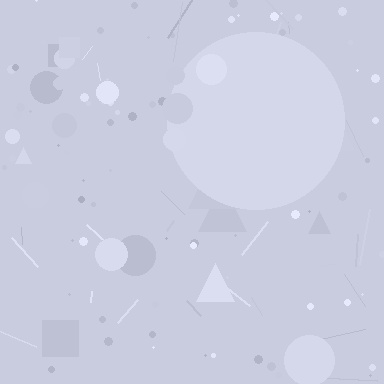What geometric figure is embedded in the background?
A circle is embedded in the background.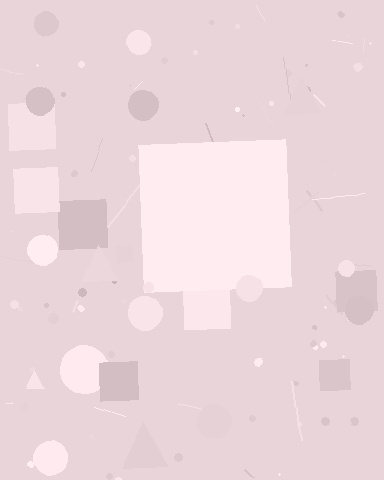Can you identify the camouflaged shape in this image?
The camouflaged shape is a square.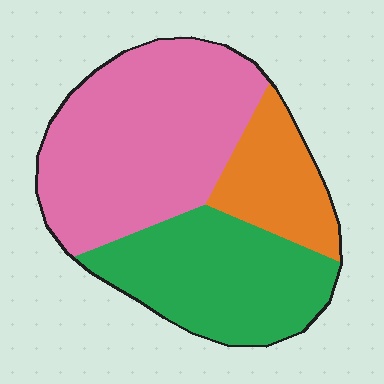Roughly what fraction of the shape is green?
Green covers around 35% of the shape.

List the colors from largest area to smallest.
From largest to smallest: pink, green, orange.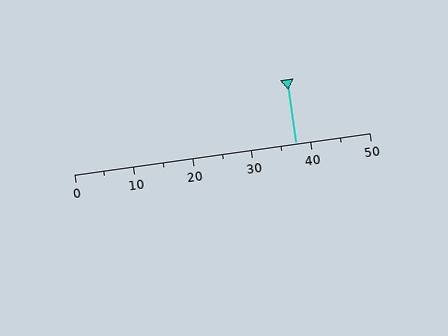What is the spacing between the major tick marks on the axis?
The major ticks are spaced 10 apart.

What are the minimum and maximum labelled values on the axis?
The axis runs from 0 to 50.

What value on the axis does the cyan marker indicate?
The marker indicates approximately 37.5.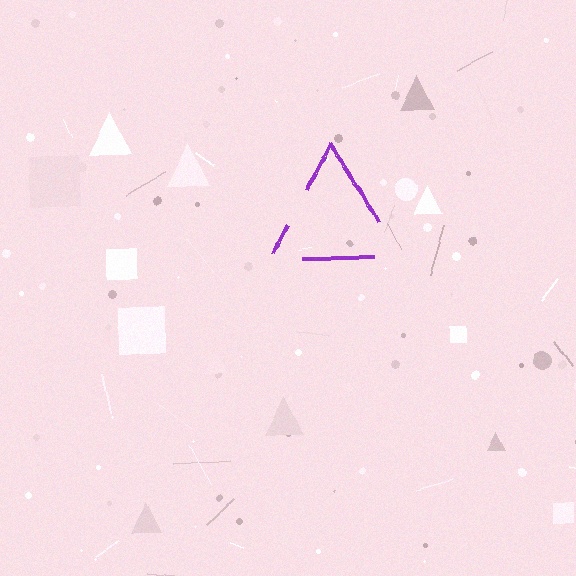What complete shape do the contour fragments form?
The contour fragments form a triangle.